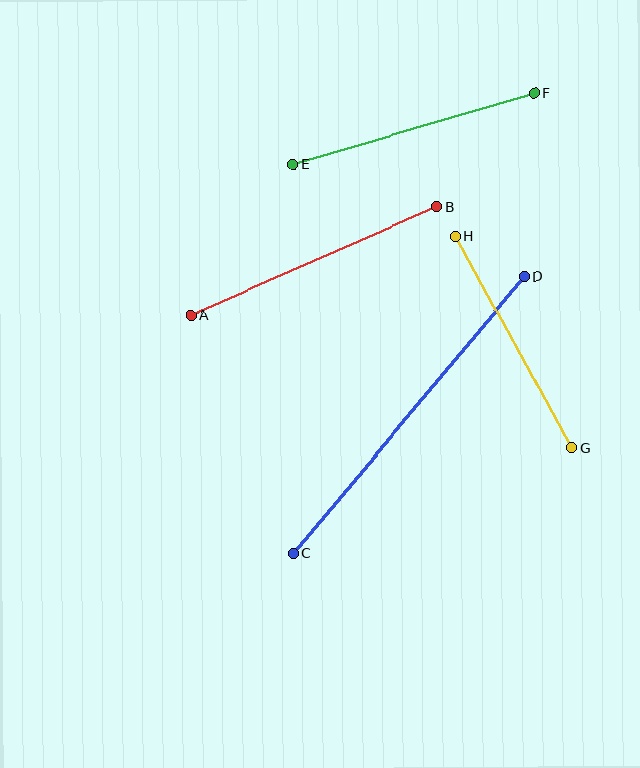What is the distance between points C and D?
The distance is approximately 361 pixels.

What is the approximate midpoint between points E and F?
The midpoint is at approximately (414, 129) pixels.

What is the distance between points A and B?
The distance is approximately 269 pixels.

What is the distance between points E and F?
The distance is approximately 251 pixels.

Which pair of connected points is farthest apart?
Points C and D are farthest apart.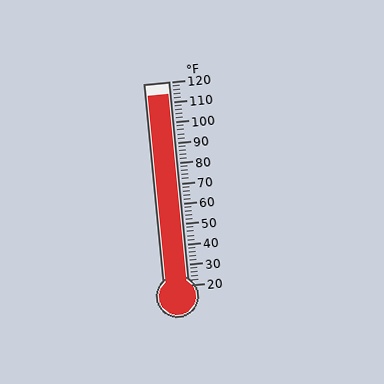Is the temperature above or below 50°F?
The temperature is above 50°F.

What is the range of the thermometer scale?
The thermometer scale ranges from 20°F to 120°F.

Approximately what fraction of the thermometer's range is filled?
The thermometer is filled to approximately 95% of its range.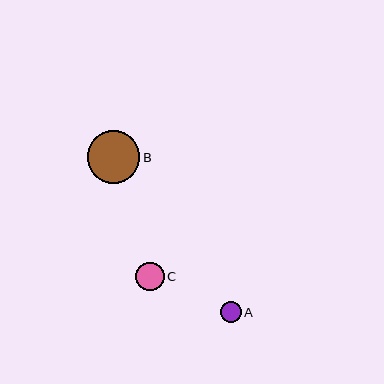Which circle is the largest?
Circle B is the largest with a size of approximately 52 pixels.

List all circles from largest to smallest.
From largest to smallest: B, C, A.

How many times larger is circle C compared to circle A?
Circle C is approximately 1.4 times the size of circle A.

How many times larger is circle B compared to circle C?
Circle B is approximately 1.8 times the size of circle C.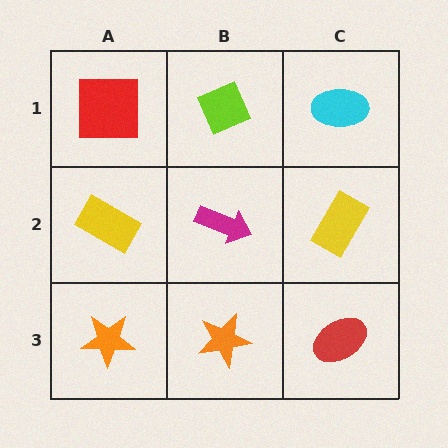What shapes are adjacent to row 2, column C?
A cyan ellipse (row 1, column C), a red ellipse (row 3, column C), a magenta arrow (row 2, column B).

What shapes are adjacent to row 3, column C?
A yellow rectangle (row 2, column C), an orange star (row 3, column B).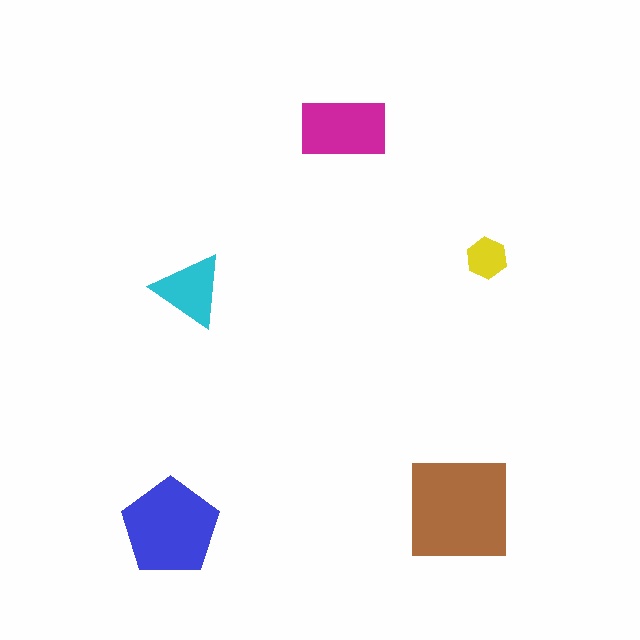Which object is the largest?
The brown square.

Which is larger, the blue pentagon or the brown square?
The brown square.